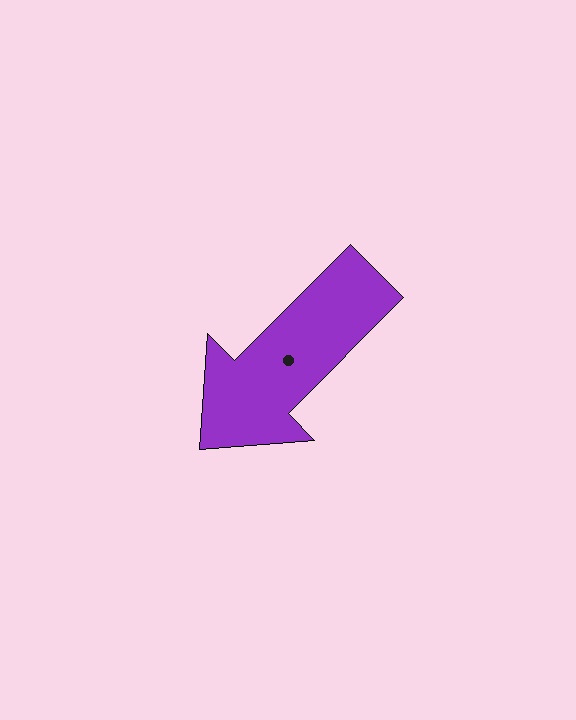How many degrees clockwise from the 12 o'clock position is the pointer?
Approximately 225 degrees.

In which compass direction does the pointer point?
Southwest.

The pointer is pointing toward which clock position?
Roughly 7 o'clock.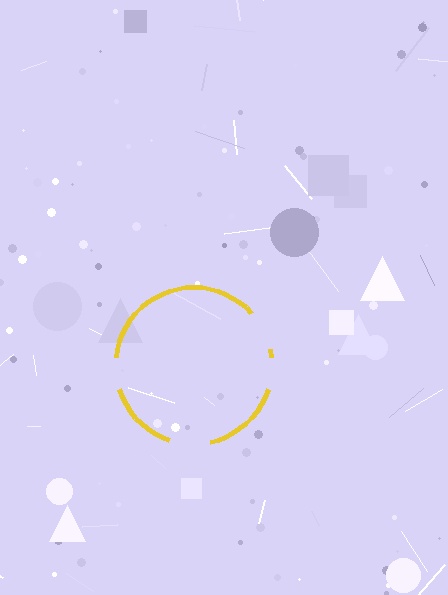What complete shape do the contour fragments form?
The contour fragments form a circle.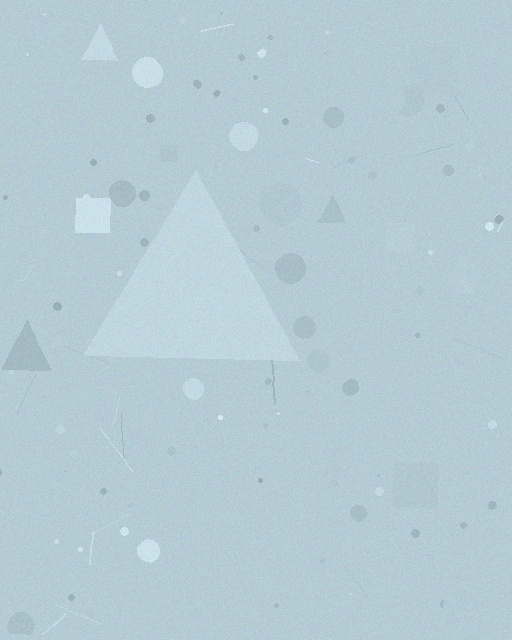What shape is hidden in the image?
A triangle is hidden in the image.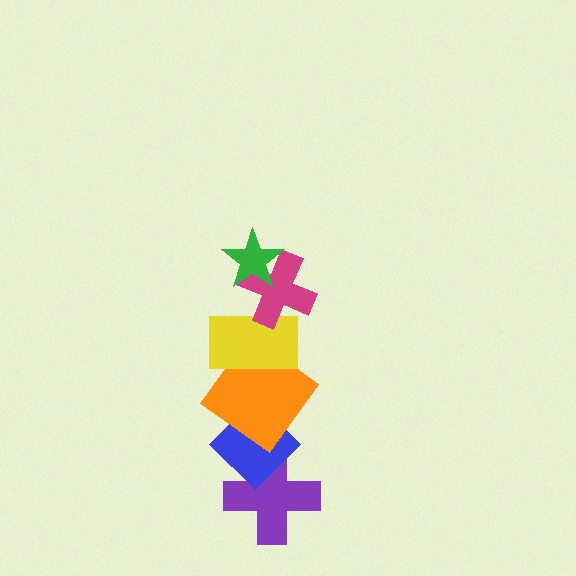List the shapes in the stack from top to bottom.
From top to bottom: the green star, the magenta cross, the yellow rectangle, the orange diamond, the blue diamond, the purple cross.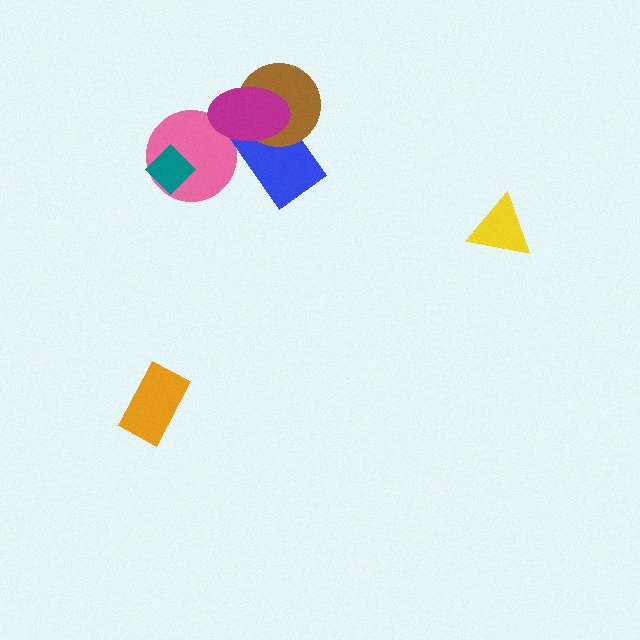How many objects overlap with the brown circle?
2 objects overlap with the brown circle.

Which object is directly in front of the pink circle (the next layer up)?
The blue rectangle is directly in front of the pink circle.